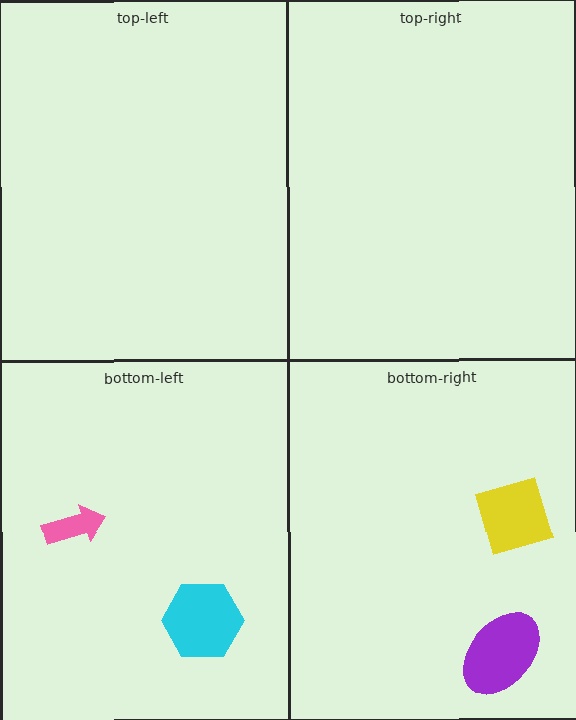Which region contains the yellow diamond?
The bottom-right region.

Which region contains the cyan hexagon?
The bottom-left region.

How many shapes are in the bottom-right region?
2.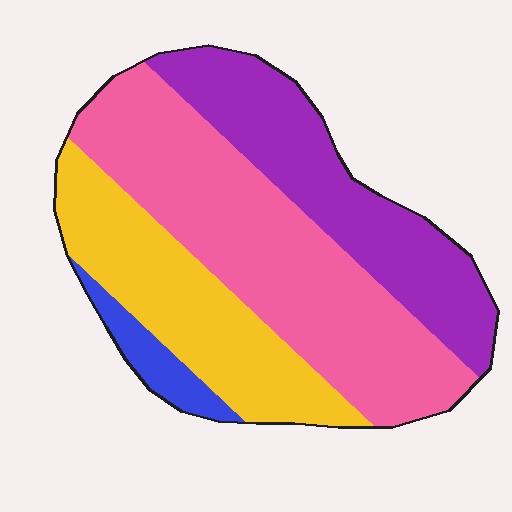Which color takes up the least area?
Blue, at roughly 5%.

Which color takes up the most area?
Pink, at roughly 40%.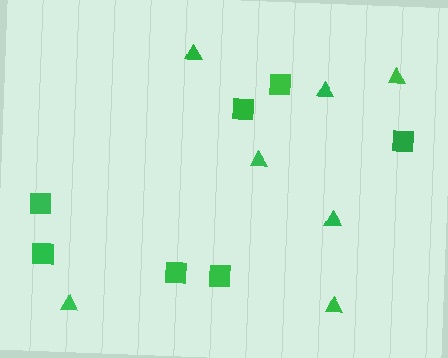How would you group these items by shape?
There are 2 groups: one group of squares (7) and one group of triangles (7).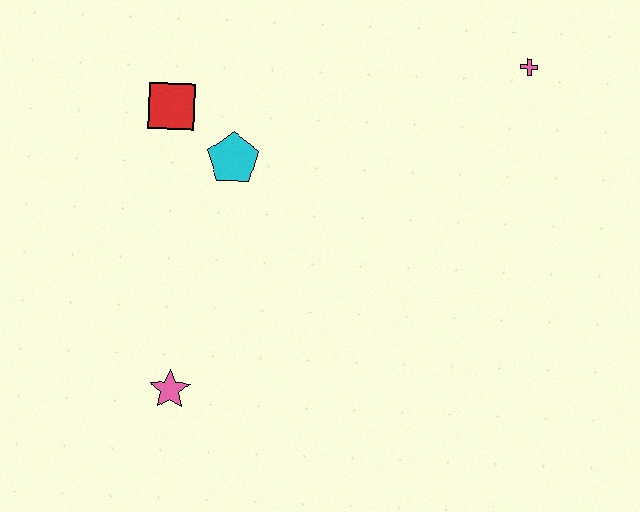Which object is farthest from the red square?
The pink cross is farthest from the red square.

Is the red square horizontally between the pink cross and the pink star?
No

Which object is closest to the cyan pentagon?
The red square is closest to the cyan pentagon.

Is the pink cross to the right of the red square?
Yes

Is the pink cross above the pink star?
Yes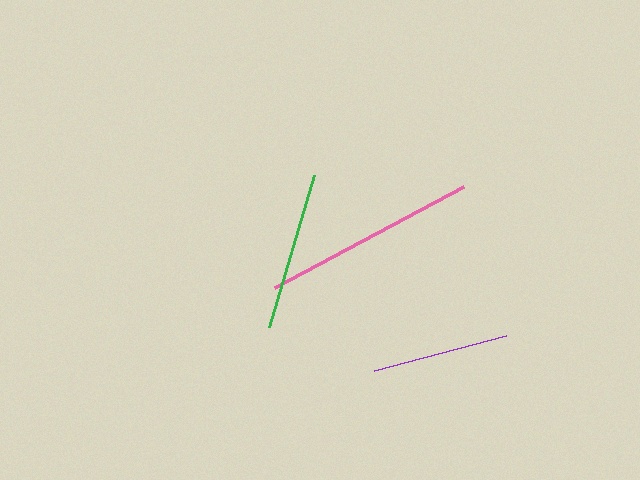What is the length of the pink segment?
The pink segment is approximately 214 pixels long.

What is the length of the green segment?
The green segment is approximately 159 pixels long.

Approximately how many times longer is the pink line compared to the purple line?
The pink line is approximately 1.6 times the length of the purple line.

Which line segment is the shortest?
The purple line is the shortest at approximately 136 pixels.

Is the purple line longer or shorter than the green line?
The green line is longer than the purple line.